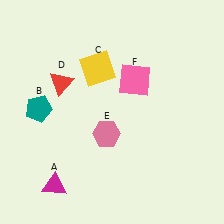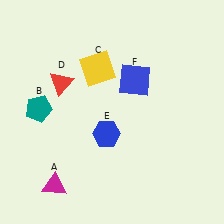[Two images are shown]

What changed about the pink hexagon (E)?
In Image 1, E is pink. In Image 2, it changed to blue.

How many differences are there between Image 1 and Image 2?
There are 2 differences between the two images.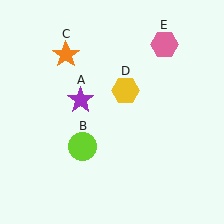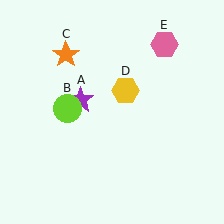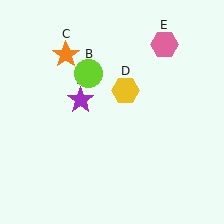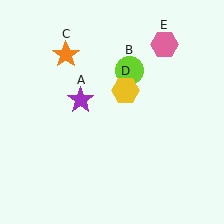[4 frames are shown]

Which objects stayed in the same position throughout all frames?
Purple star (object A) and orange star (object C) and yellow hexagon (object D) and pink hexagon (object E) remained stationary.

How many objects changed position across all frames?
1 object changed position: lime circle (object B).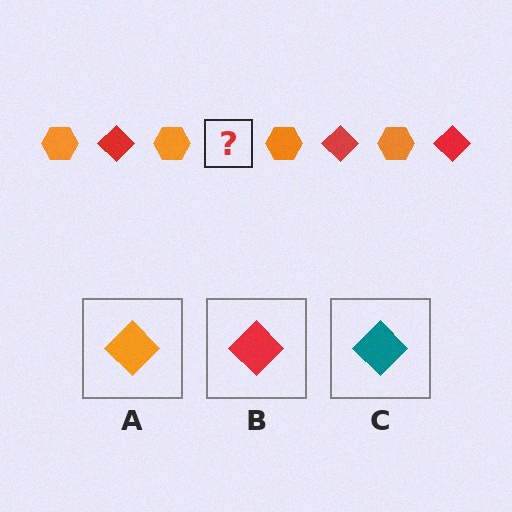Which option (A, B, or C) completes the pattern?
B.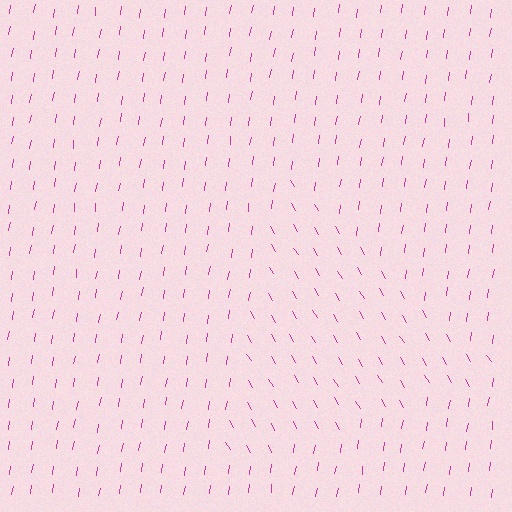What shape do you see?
I see a triangle.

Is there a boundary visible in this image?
Yes, there is a texture boundary formed by a change in line orientation.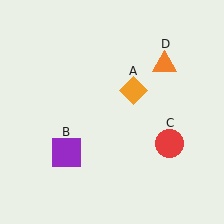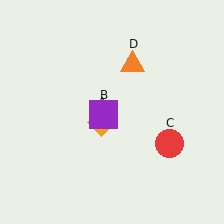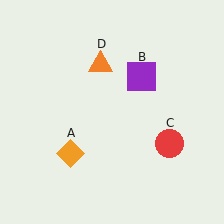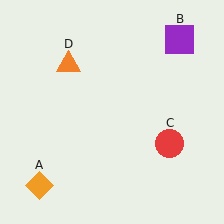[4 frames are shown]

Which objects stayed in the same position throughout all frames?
Red circle (object C) remained stationary.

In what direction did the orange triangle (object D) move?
The orange triangle (object D) moved left.